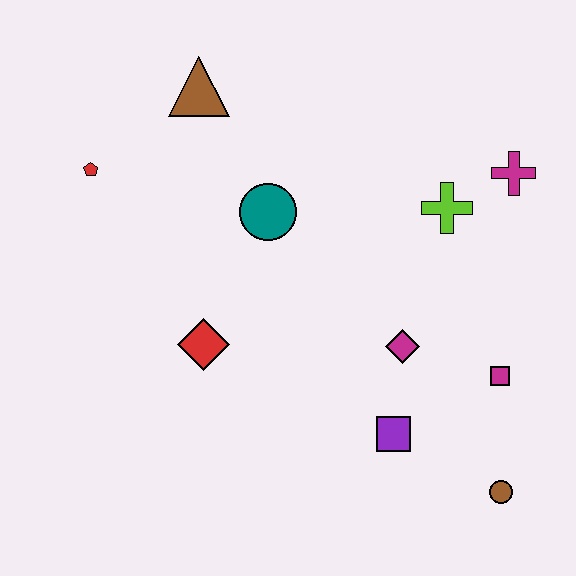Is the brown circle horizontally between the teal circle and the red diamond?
No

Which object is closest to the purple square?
The magenta diamond is closest to the purple square.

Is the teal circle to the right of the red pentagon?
Yes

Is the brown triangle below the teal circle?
No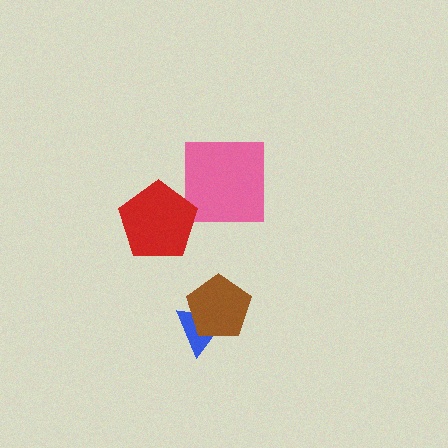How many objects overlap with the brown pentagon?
1 object overlaps with the brown pentagon.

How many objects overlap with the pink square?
0 objects overlap with the pink square.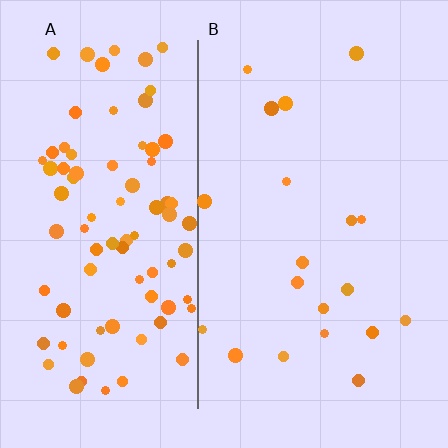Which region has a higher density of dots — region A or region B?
A (the left).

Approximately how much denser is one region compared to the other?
Approximately 4.5× — region A over region B.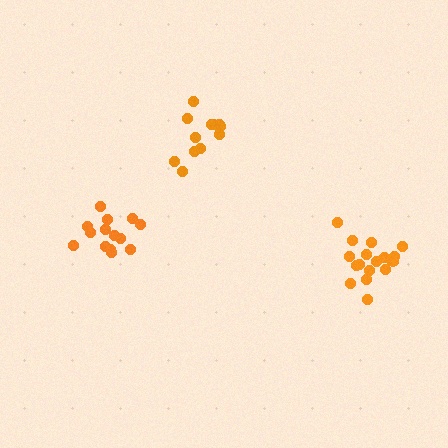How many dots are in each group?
Group 1: 17 dots, Group 2: 13 dots, Group 3: 14 dots (44 total).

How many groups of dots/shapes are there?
There are 3 groups.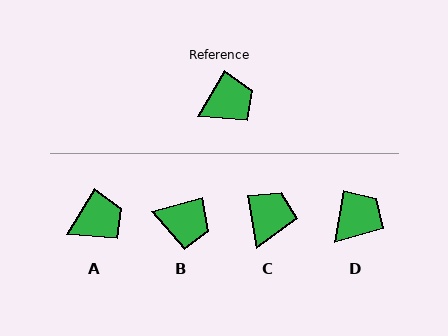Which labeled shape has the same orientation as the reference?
A.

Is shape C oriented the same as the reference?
No, it is off by about 40 degrees.